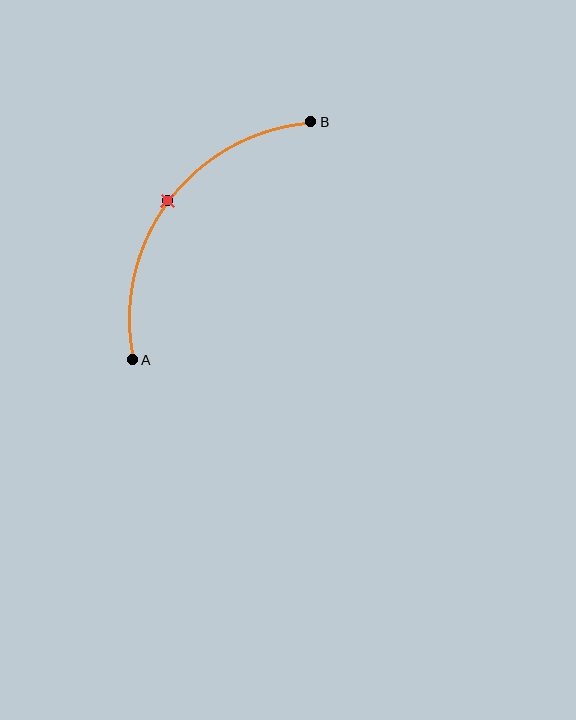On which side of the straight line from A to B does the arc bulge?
The arc bulges above and to the left of the straight line connecting A and B.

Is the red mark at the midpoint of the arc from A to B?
Yes. The red mark lies on the arc at equal arc-length from both A and B — it is the arc midpoint.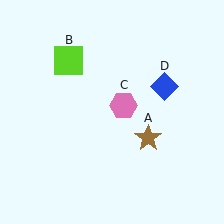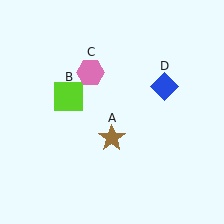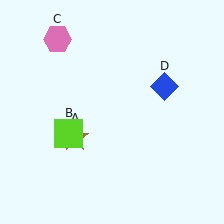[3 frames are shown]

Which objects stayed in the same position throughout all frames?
Blue diamond (object D) remained stationary.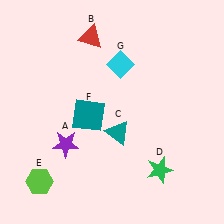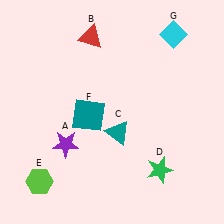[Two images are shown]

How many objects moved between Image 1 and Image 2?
1 object moved between the two images.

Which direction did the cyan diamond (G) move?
The cyan diamond (G) moved right.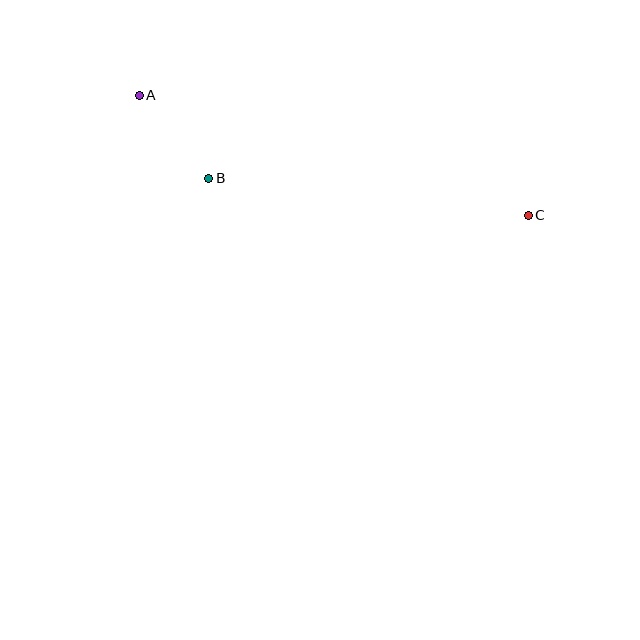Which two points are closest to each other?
Points A and B are closest to each other.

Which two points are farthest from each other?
Points A and C are farthest from each other.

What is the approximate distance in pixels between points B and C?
The distance between B and C is approximately 322 pixels.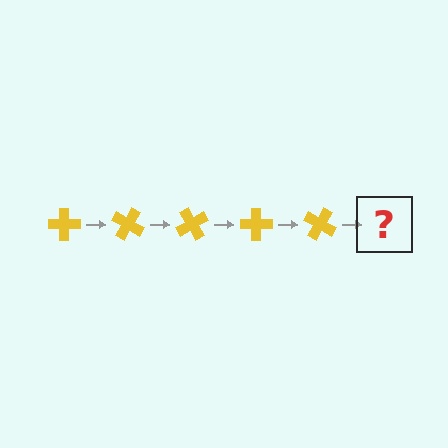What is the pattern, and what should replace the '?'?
The pattern is that the cross rotates 30 degrees each step. The '?' should be a yellow cross rotated 150 degrees.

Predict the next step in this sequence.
The next step is a yellow cross rotated 150 degrees.